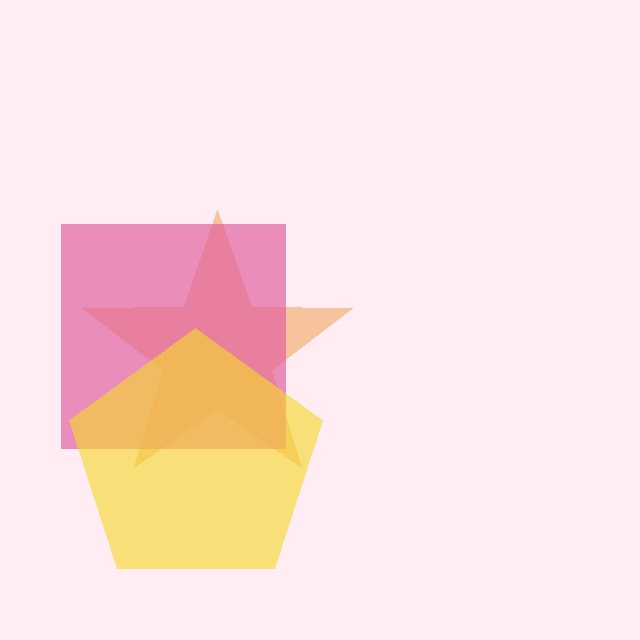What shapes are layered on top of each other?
The layered shapes are: an orange star, a pink square, a yellow pentagon.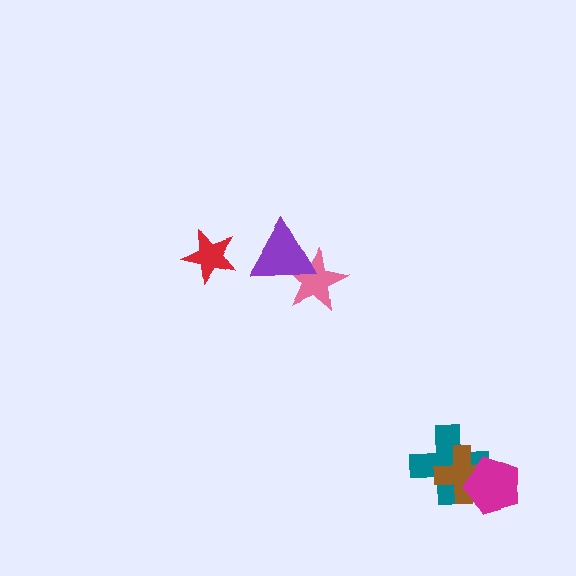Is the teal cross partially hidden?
Yes, it is partially covered by another shape.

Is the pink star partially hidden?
Yes, it is partially covered by another shape.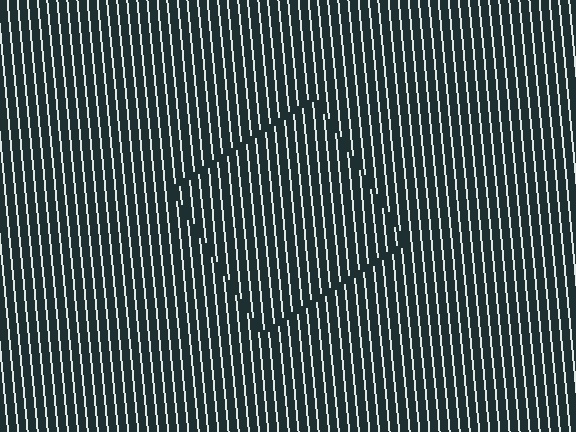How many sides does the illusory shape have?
4 sides — the line-ends trace a square.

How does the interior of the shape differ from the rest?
The interior of the shape contains the same grating, shifted by half a period — the contour is defined by the phase discontinuity where line-ends from the inner and outer gratings abut.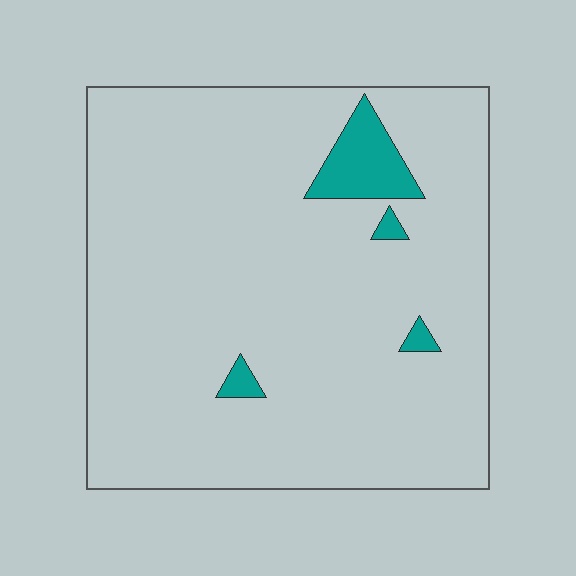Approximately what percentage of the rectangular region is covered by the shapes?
Approximately 5%.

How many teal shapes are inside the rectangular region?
4.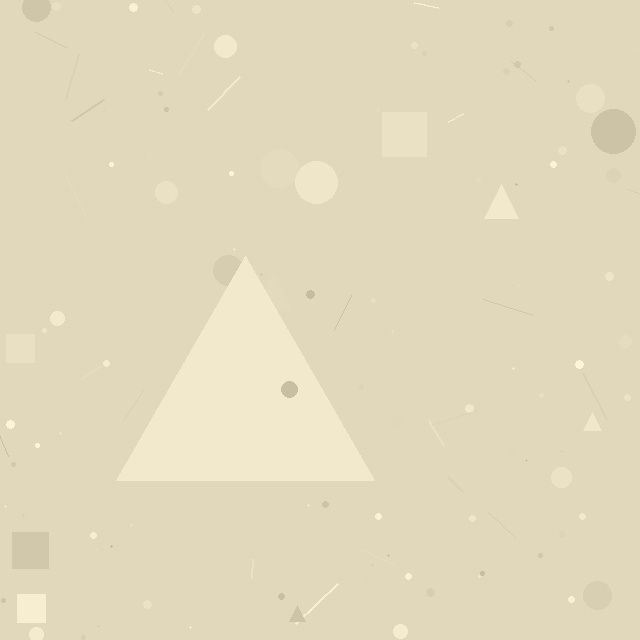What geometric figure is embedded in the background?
A triangle is embedded in the background.